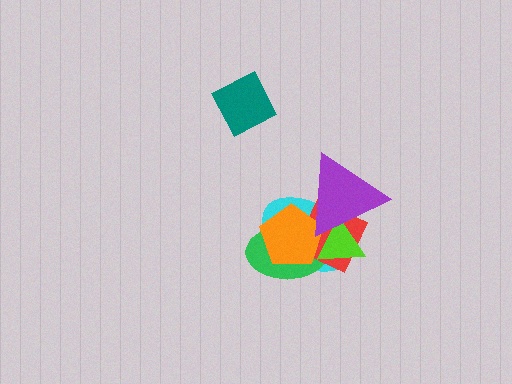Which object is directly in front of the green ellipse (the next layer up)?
The red diamond is directly in front of the green ellipse.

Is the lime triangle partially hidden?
Yes, it is partially covered by another shape.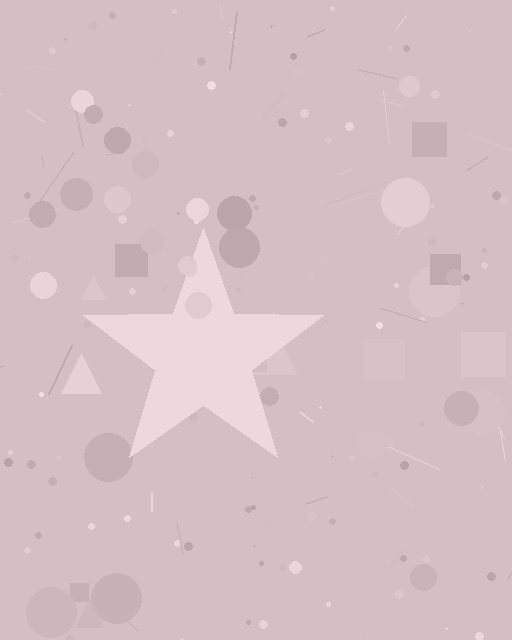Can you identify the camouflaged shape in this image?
The camouflaged shape is a star.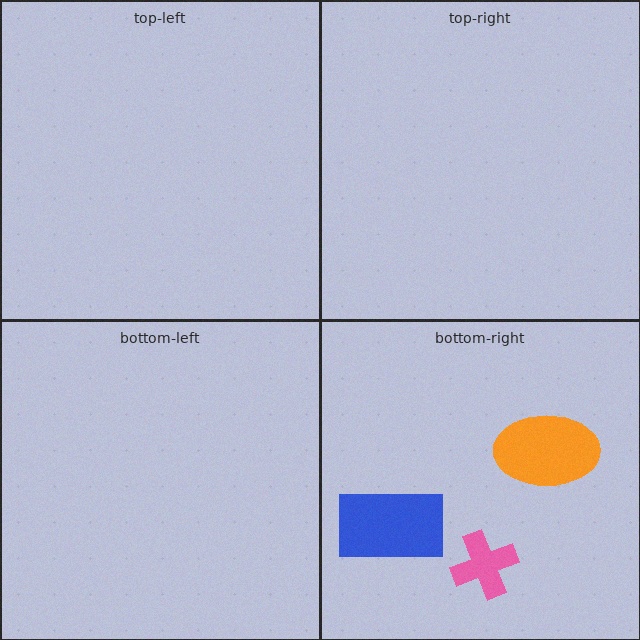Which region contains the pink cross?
The bottom-right region.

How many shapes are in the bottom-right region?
3.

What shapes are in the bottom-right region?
The orange ellipse, the blue rectangle, the pink cross.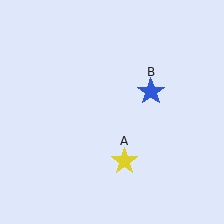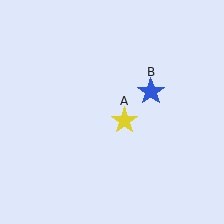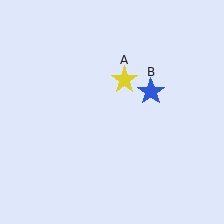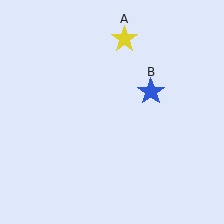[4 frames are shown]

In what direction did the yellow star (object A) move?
The yellow star (object A) moved up.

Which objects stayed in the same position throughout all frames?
Blue star (object B) remained stationary.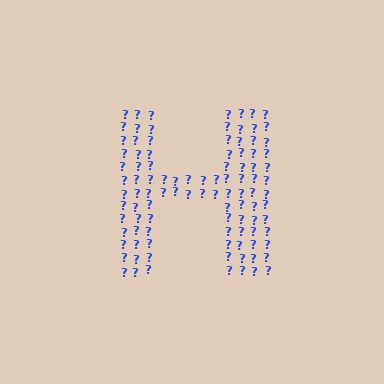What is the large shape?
The large shape is the letter H.